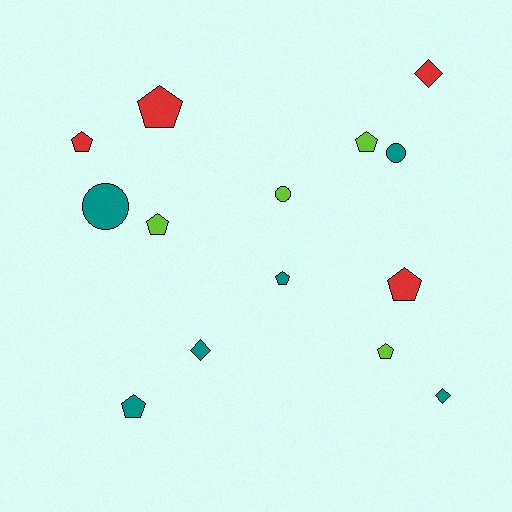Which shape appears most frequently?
Pentagon, with 8 objects.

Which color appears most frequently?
Teal, with 6 objects.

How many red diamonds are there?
There is 1 red diamond.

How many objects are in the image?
There are 14 objects.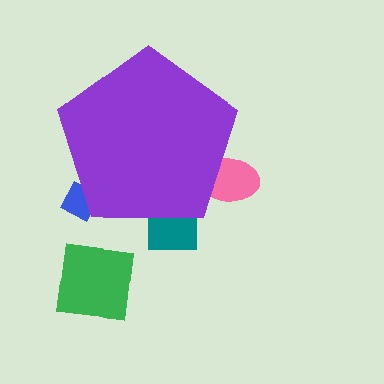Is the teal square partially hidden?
Yes, the teal square is partially hidden behind the purple pentagon.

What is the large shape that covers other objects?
A purple pentagon.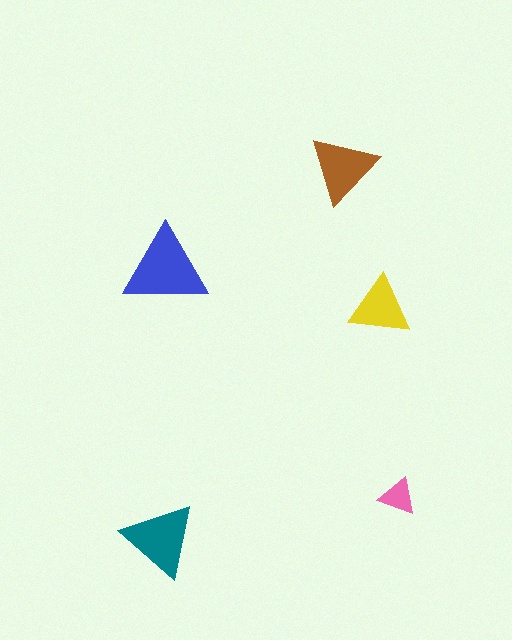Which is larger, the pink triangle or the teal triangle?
The teal one.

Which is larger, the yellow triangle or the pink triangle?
The yellow one.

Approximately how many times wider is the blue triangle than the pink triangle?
About 2.5 times wider.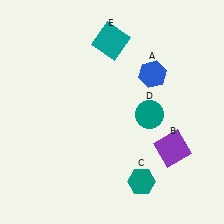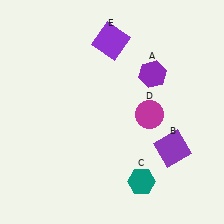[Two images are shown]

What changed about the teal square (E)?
In Image 1, E is teal. In Image 2, it changed to purple.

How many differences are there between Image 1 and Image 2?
There are 3 differences between the two images.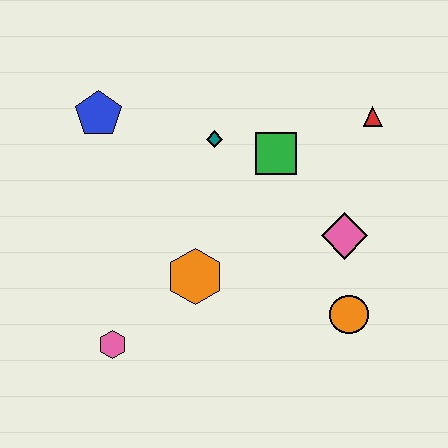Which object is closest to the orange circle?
The pink diamond is closest to the orange circle.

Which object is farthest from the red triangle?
The pink hexagon is farthest from the red triangle.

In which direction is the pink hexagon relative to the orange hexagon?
The pink hexagon is to the left of the orange hexagon.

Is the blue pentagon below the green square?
No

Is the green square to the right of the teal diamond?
Yes